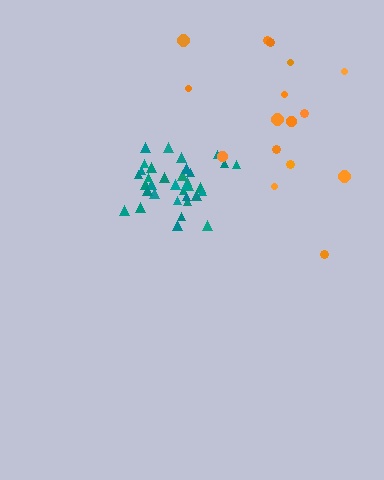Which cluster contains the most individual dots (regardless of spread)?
Teal (35).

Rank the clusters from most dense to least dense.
teal, orange.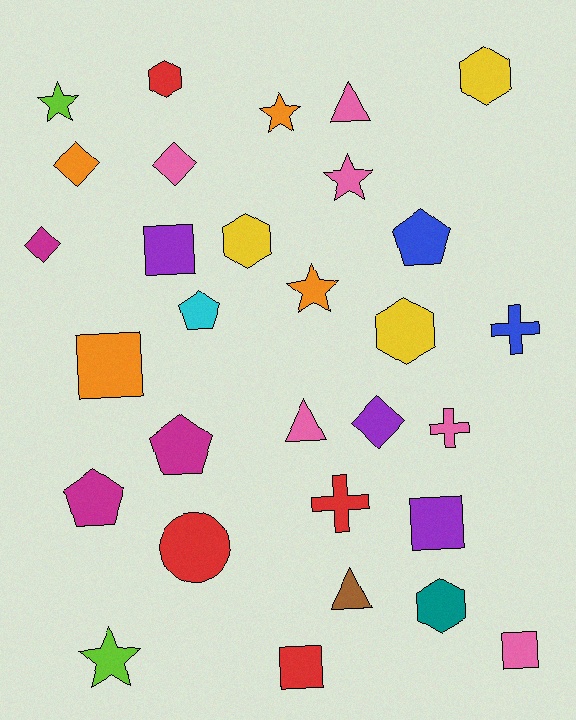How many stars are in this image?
There are 5 stars.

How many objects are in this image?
There are 30 objects.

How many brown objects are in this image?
There is 1 brown object.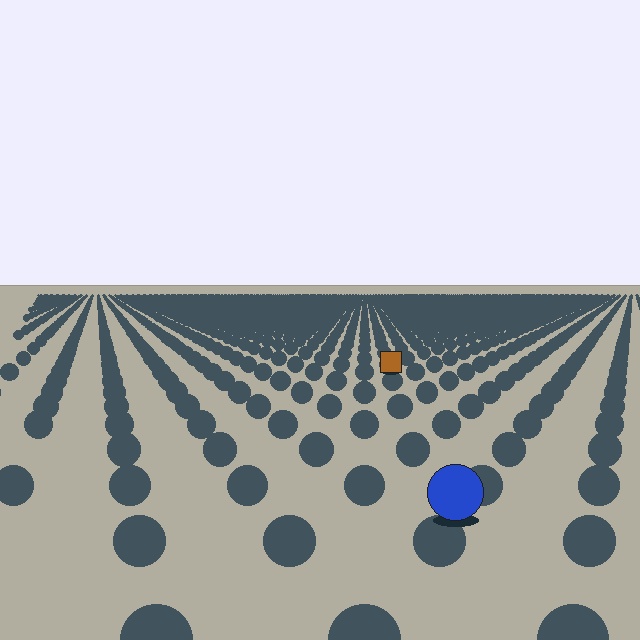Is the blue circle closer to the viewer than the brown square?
Yes. The blue circle is closer — you can tell from the texture gradient: the ground texture is coarser near it.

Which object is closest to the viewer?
The blue circle is closest. The texture marks near it are larger and more spread out.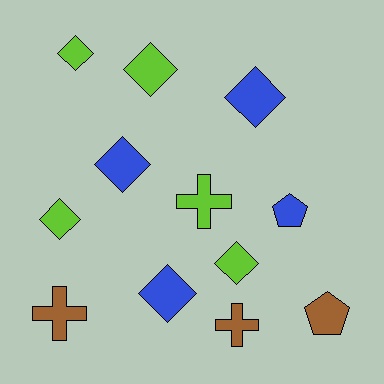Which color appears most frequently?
Lime, with 5 objects.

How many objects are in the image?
There are 12 objects.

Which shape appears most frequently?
Diamond, with 7 objects.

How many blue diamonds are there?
There are 3 blue diamonds.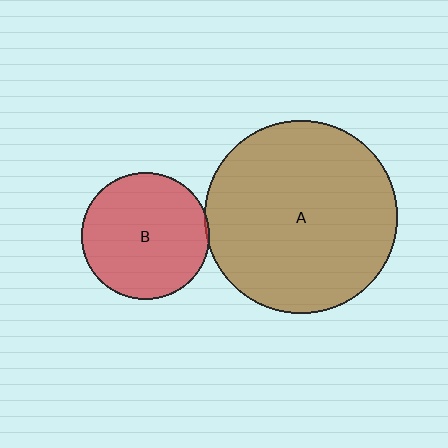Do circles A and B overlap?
Yes.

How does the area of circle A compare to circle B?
Approximately 2.3 times.